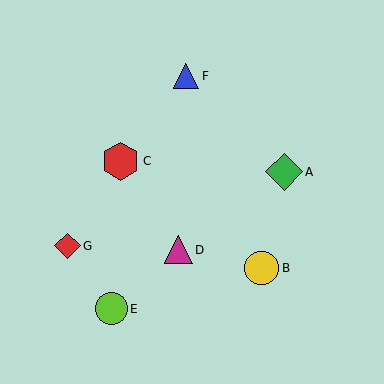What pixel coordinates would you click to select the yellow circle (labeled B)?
Click at (262, 268) to select the yellow circle B.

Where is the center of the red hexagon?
The center of the red hexagon is at (120, 161).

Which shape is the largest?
The red hexagon (labeled C) is the largest.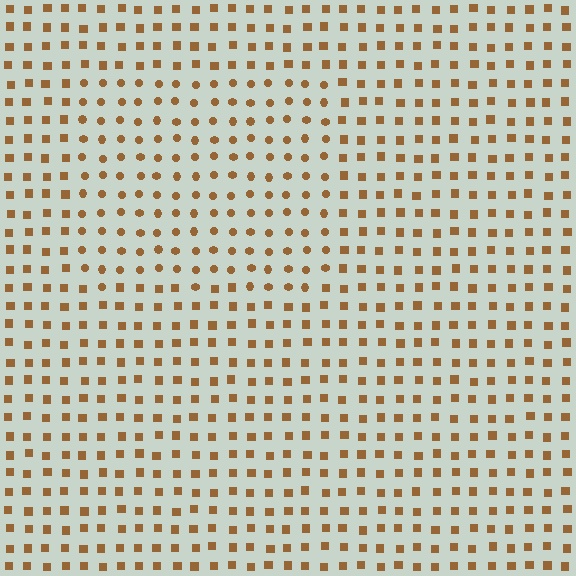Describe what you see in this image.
The image is filled with small brown elements arranged in a uniform grid. A rectangle-shaped region contains circles, while the surrounding area contains squares. The boundary is defined purely by the change in element shape.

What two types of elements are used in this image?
The image uses circles inside the rectangle region and squares outside it.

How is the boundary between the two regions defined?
The boundary is defined by a change in element shape: circles inside vs. squares outside. All elements share the same color and spacing.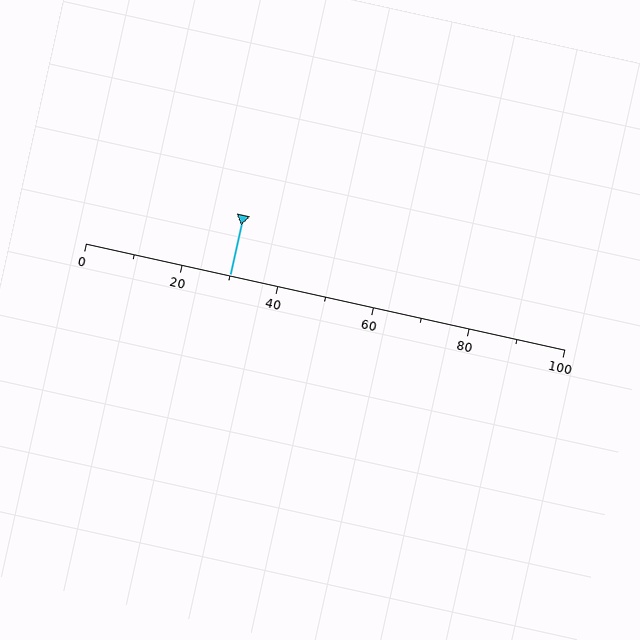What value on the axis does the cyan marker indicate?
The marker indicates approximately 30.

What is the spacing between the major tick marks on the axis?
The major ticks are spaced 20 apart.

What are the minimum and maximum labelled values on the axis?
The axis runs from 0 to 100.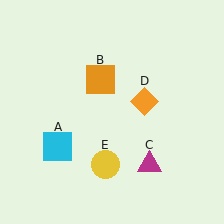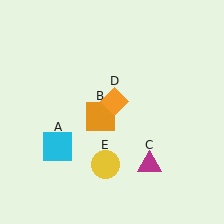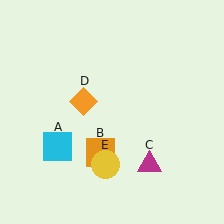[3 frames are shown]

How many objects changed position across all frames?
2 objects changed position: orange square (object B), orange diamond (object D).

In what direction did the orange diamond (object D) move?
The orange diamond (object D) moved left.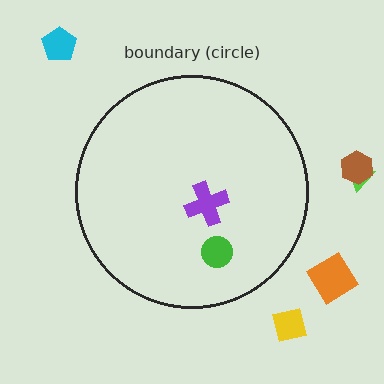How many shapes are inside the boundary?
2 inside, 5 outside.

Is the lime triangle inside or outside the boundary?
Outside.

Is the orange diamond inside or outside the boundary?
Outside.